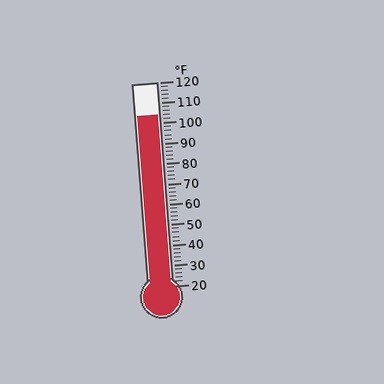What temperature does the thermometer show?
The thermometer shows approximately 104°F.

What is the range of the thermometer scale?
The thermometer scale ranges from 20°F to 120°F.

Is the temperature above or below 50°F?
The temperature is above 50°F.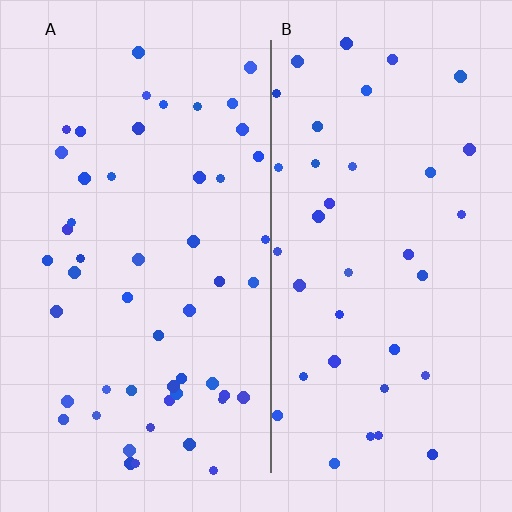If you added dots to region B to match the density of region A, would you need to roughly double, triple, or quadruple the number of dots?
Approximately double.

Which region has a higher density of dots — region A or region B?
A (the left).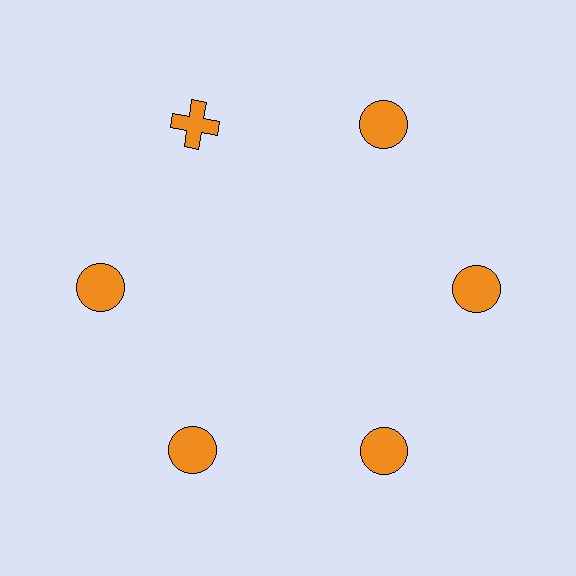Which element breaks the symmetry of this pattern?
The orange cross at roughly the 11 o'clock position breaks the symmetry. All other shapes are orange circles.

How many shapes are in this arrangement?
There are 6 shapes arranged in a ring pattern.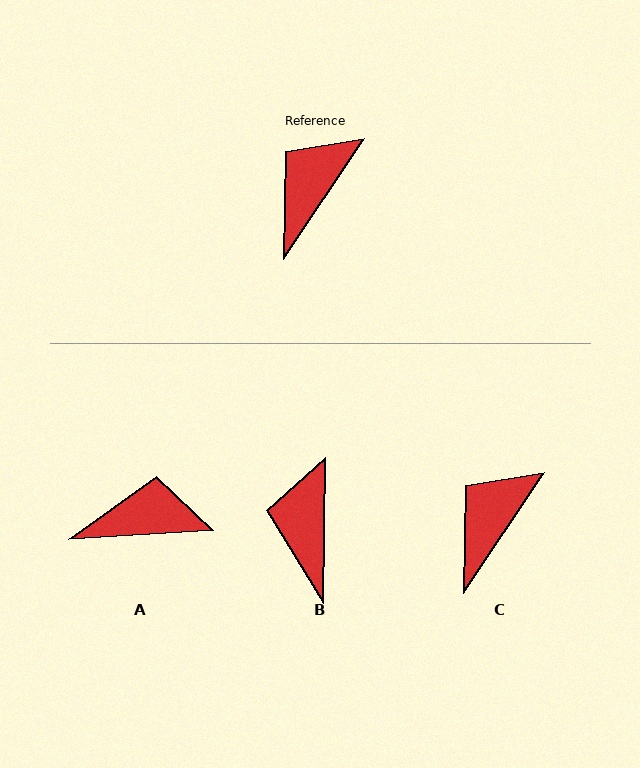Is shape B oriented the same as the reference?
No, it is off by about 33 degrees.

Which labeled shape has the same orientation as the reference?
C.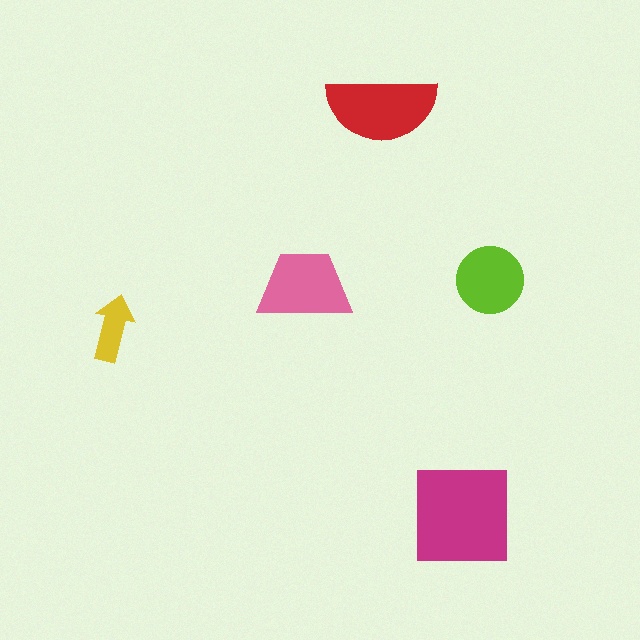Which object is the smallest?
The yellow arrow.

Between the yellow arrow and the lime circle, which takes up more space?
The lime circle.